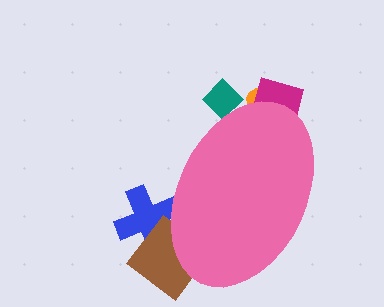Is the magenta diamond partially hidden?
Yes, the magenta diamond is partially hidden behind the pink ellipse.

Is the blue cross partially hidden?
Yes, the blue cross is partially hidden behind the pink ellipse.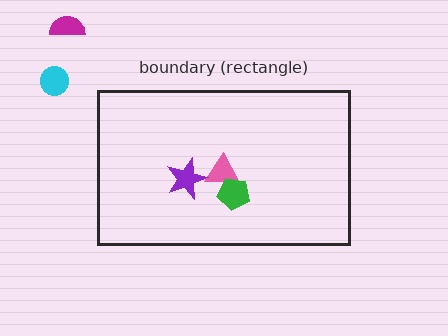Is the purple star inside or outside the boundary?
Inside.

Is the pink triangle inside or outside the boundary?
Inside.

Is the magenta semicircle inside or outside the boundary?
Outside.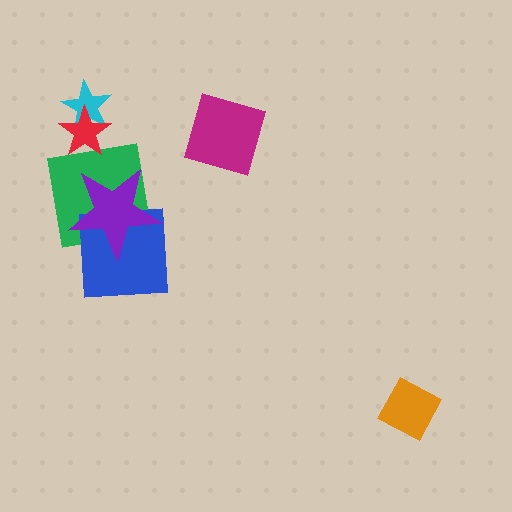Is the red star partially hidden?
No, no other shape covers it.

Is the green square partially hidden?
Yes, it is partially covered by another shape.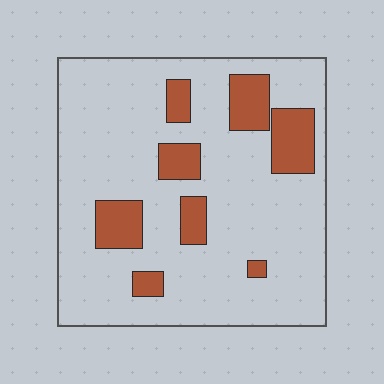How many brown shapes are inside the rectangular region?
8.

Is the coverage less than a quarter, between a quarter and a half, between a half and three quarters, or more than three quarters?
Less than a quarter.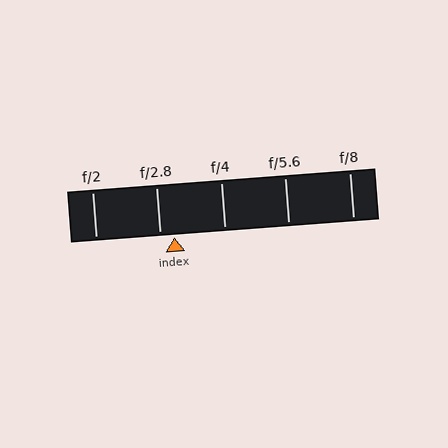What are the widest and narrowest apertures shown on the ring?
The widest aperture shown is f/2 and the narrowest is f/8.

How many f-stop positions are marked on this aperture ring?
There are 5 f-stop positions marked.